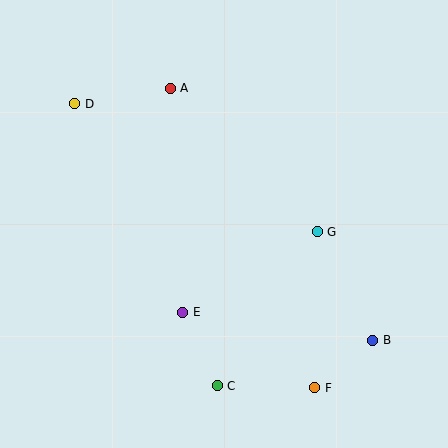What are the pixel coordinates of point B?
Point B is at (373, 340).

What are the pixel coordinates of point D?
Point D is at (75, 104).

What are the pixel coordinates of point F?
Point F is at (315, 388).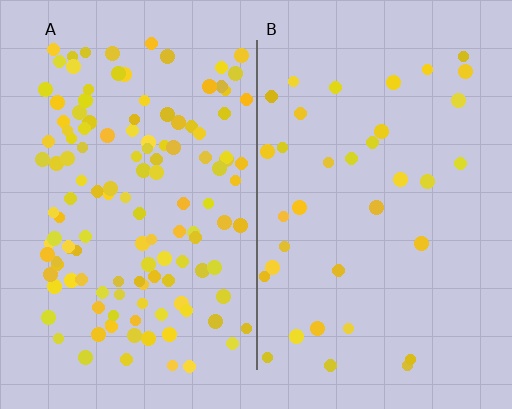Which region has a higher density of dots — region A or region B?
A (the left).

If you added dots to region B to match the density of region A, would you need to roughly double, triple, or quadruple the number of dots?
Approximately quadruple.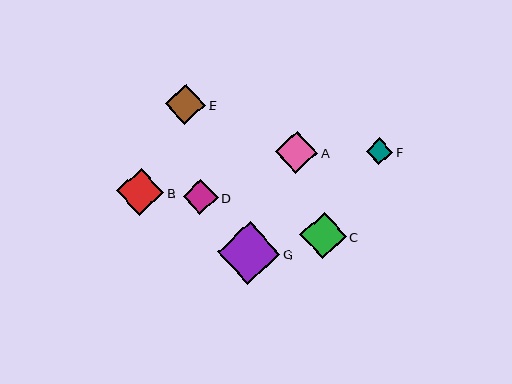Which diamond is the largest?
Diamond G is the largest with a size of approximately 63 pixels.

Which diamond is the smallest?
Diamond F is the smallest with a size of approximately 27 pixels.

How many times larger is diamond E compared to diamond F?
Diamond E is approximately 1.5 times the size of diamond F.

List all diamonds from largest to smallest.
From largest to smallest: G, B, C, A, E, D, F.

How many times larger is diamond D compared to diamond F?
Diamond D is approximately 1.3 times the size of diamond F.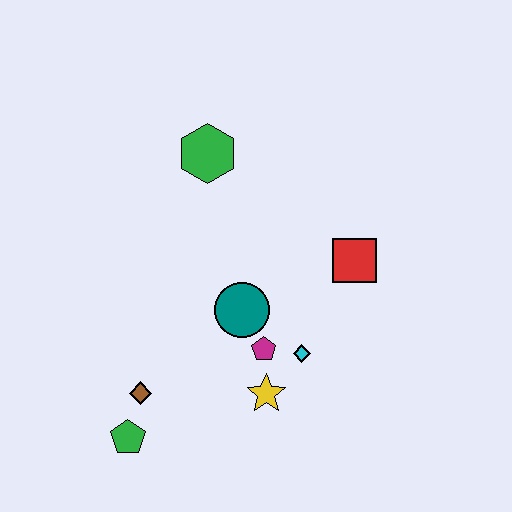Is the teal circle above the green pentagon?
Yes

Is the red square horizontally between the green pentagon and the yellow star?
No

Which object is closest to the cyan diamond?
The magenta pentagon is closest to the cyan diamond.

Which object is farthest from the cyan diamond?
The green hexagon is farthest from the cyan diamond.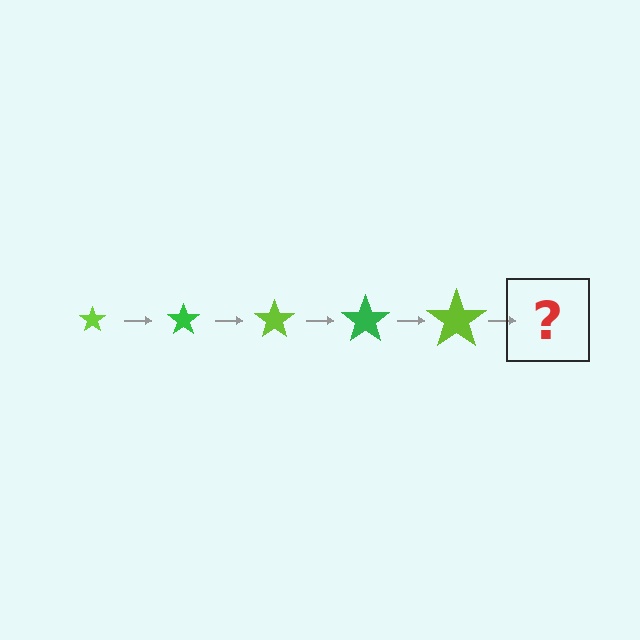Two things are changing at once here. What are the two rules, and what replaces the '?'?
The two rules are that the star grows larger each step and the color cycles through lime and green. The '?' should be a green star, larger than the previous one.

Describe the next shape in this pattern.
It should be a green star, larger than the previous one.